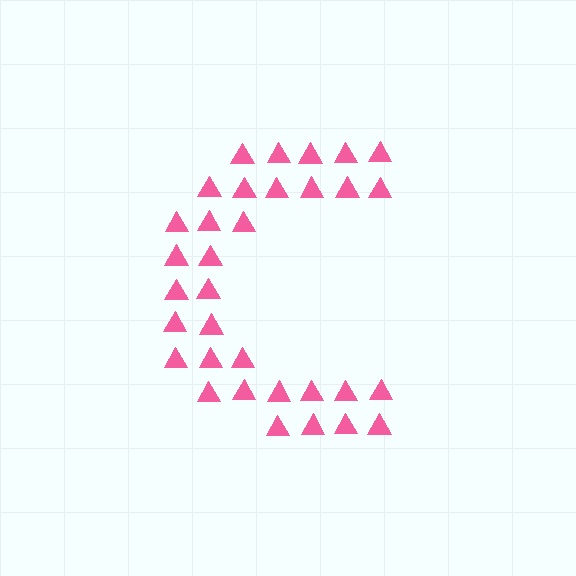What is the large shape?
The large shape is the letter C.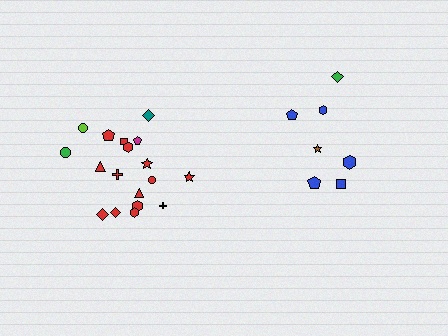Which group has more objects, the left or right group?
The left group.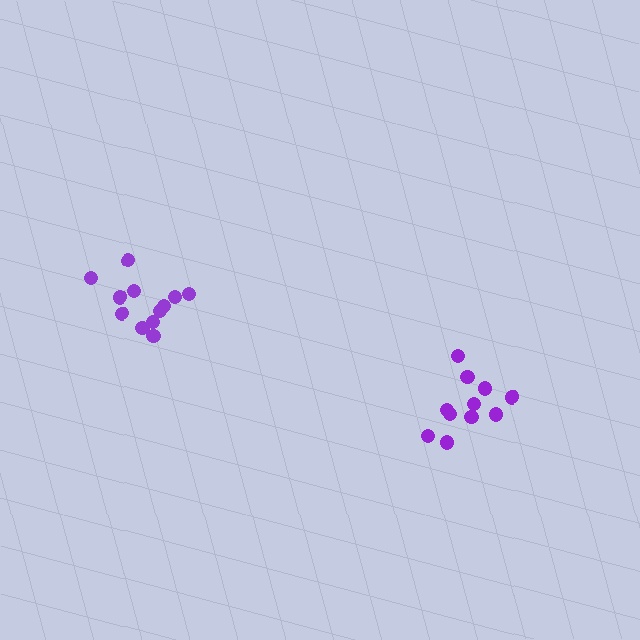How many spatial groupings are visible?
There are 2 spatial groupings.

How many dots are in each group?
Group 1: 12 dots, Group 2: 11 dots (23 total).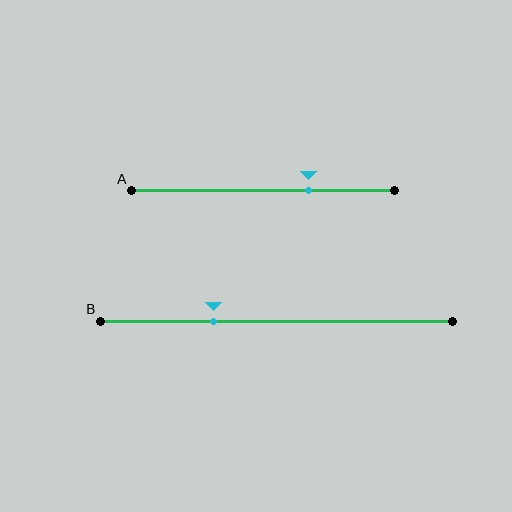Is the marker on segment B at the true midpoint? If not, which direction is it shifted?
No, the marker on segment B is shifted to the left by about 18% of the segment length.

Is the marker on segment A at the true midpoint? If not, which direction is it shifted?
No, the marker on segment A is shifted to the right by about 17% of the segment length.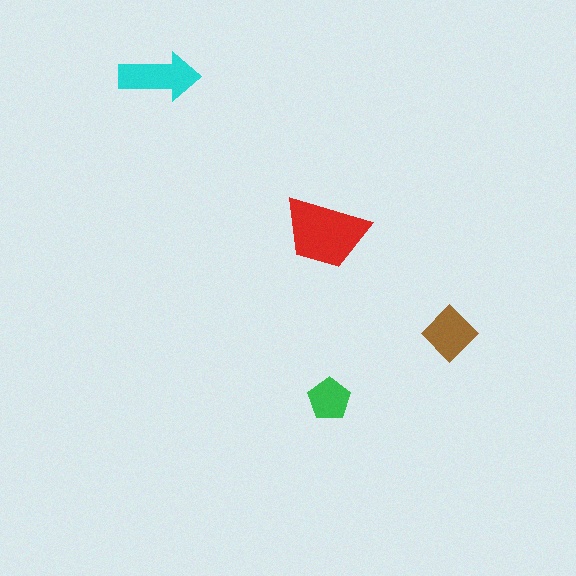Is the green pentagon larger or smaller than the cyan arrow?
Smaller.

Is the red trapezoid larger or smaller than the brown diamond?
Larger.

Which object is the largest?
The red trapezoid.